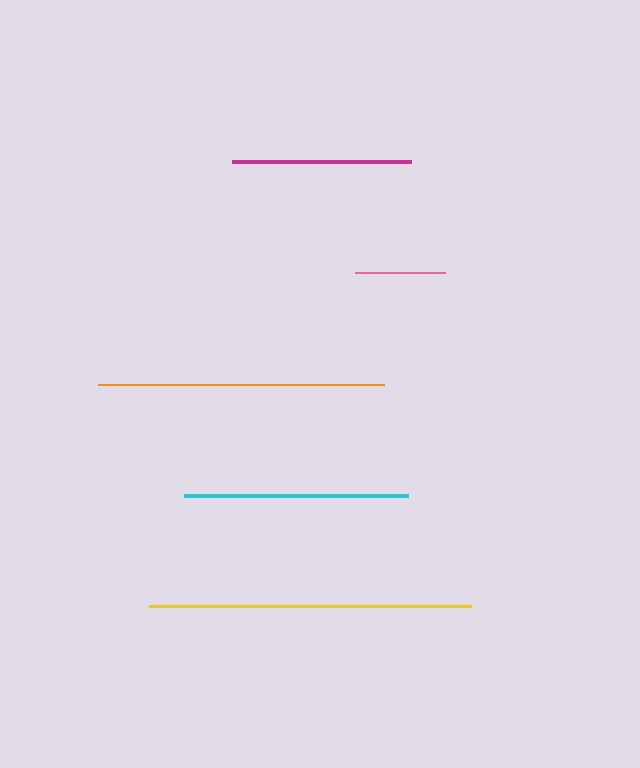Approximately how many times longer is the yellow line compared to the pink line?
The yellow line is approximately 3.6 times the length of the pink line.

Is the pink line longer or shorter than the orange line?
The orange line is longer than the pink line.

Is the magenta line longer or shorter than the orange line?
The orange line is longer than the magenta line.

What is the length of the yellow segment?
The yellow segment is approximately 322 pixels long.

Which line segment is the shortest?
The pink line is the shortest at approximately 90 pixels.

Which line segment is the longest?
The yellow line is the longest at approximately 322 pixels.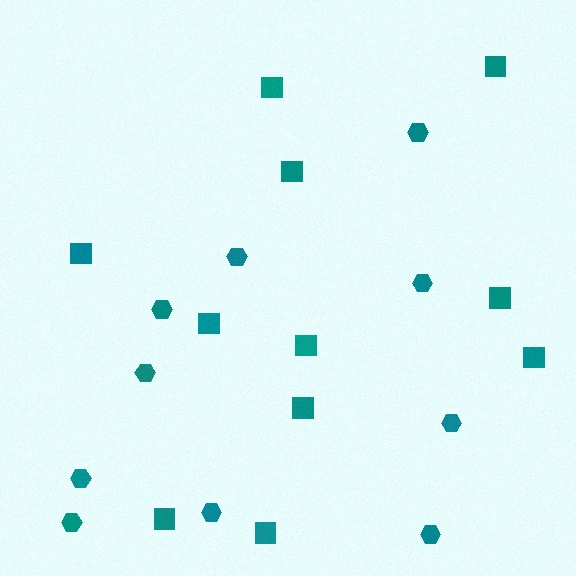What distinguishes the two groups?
There are 2 groups: one group of hexagons (10) and one group of squares (11).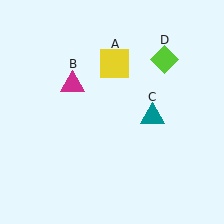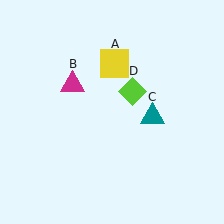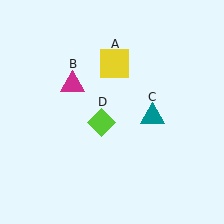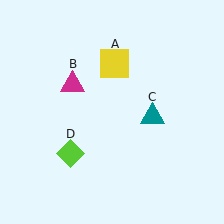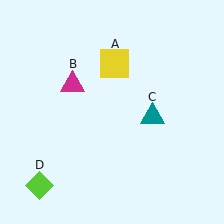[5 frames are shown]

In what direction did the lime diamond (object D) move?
The lime diamond (object D) moved down and to the left.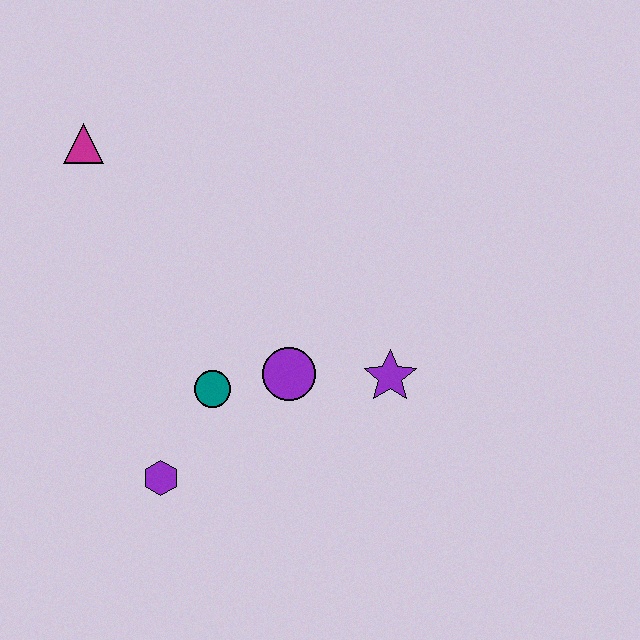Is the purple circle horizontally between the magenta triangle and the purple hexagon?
No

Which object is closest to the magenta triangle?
The teal circle is closest to the magenta triangle.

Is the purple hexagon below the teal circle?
Yes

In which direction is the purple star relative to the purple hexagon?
The purple star is to the right of the purple hexagon.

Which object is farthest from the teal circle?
The magenta triangle is farthest from the teal circle.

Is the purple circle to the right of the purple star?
No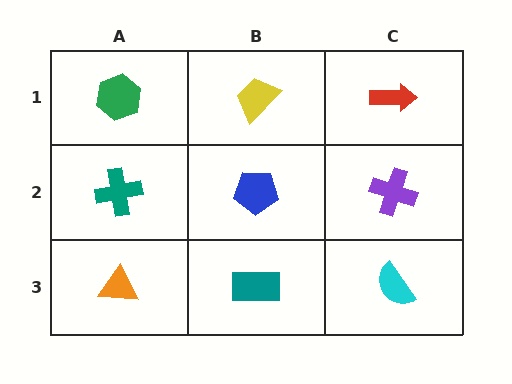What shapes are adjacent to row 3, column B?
A blue pentagon (row 2, column B), an orange triangle (row 3, column A), a cyan semicircle (row 3, column C).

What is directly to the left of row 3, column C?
A teal rectangle.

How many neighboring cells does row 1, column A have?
2.